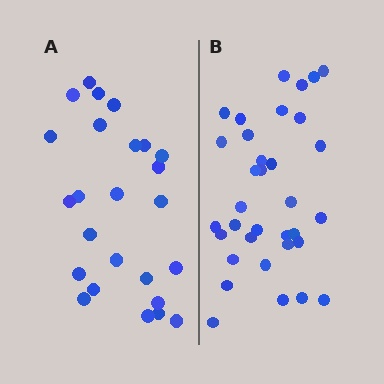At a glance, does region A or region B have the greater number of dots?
Region B (the right region) has more dots.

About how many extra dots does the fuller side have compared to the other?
Region B has roughly 8 or so more dots than region A.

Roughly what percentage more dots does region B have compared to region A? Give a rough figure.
About 35% more.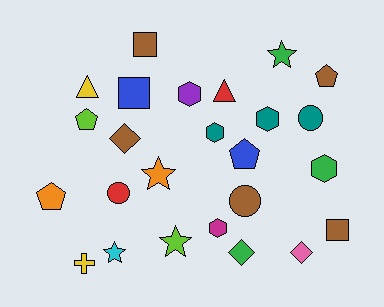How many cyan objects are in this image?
There is 1 cyan object.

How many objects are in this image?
There are 25 objects.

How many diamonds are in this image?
There are 3 diamonds.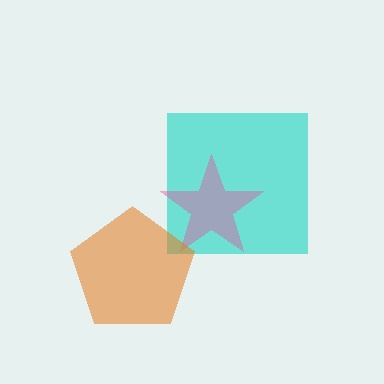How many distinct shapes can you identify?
There are 3 distinct shapes: a cyan square, a pink star, an orange pentagon.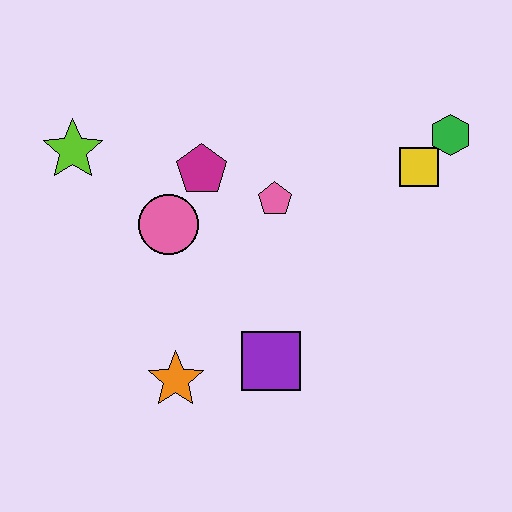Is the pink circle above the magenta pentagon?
No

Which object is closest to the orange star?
The purple square is closest to the orange star.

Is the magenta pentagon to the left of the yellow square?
Yes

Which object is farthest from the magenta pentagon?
The green hexagon is farthest from the magenta pentagon.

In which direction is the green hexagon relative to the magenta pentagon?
The green hexagon is to the right of the magenta pentagon.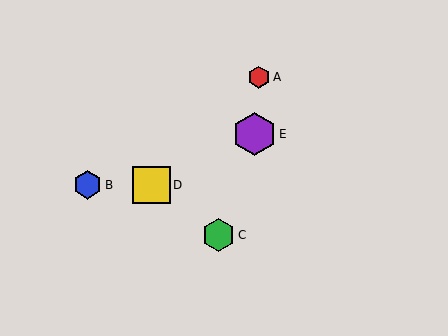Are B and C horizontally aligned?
No, B is at y≈185 and C is at y≈235.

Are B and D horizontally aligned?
Yes, both are at y≈185.